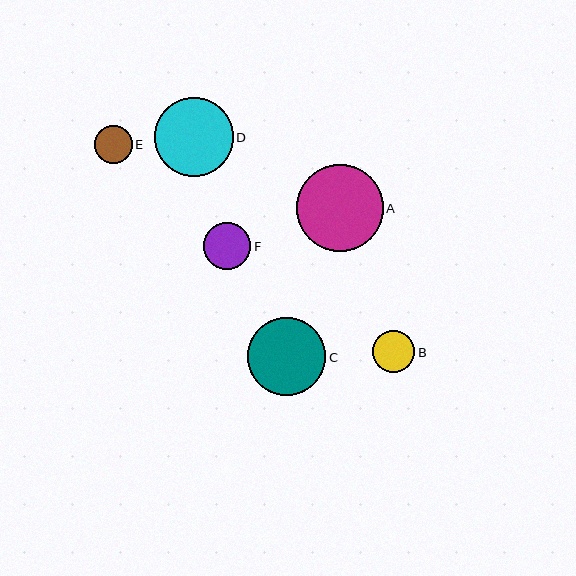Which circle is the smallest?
Circle E is the smallest with a size of approximately 37 pixels.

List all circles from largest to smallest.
From largest to smallest: A, D, C, F, B, E.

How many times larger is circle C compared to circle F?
Circle C is approximately 1.6 times the size of circle F.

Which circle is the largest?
Circle A is the largest with a size of approximately 87 pixels.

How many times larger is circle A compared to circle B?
Circle A is approximately 2.1 times the size of circle B.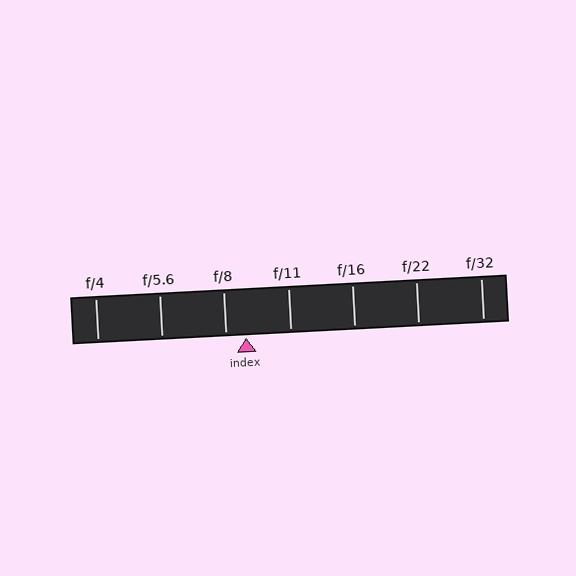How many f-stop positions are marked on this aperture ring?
There are 7 f-stop positions marked.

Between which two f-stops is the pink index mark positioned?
The index mark is between f/8 and f/11.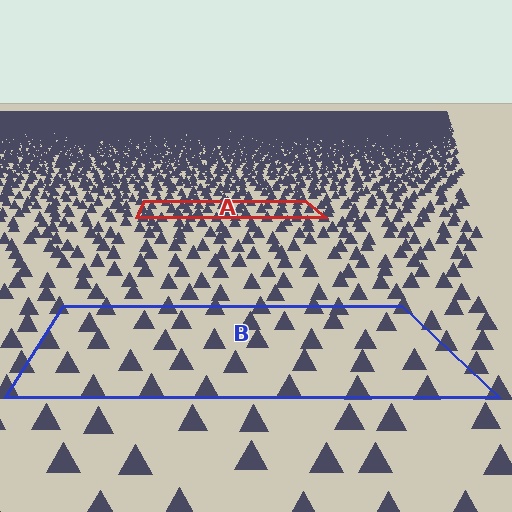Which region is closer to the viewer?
Region B is closer. The texture elements there are larger and more spread out.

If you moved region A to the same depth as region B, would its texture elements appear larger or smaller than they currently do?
They would appear larger. At a closer depth, the same texture elements are projected at a bigger on-screen size.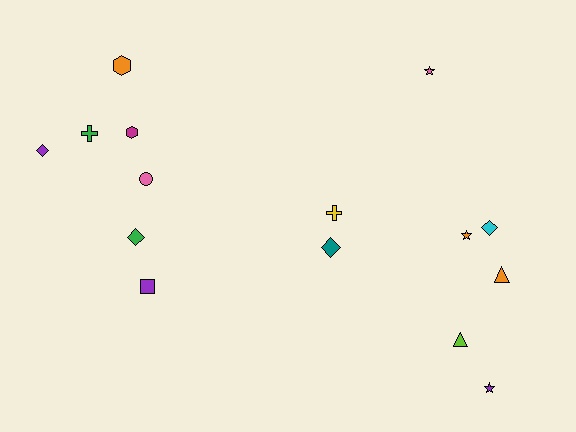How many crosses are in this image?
There are 2 crosses.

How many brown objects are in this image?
There are no brown objects.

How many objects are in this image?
There are 15 objects.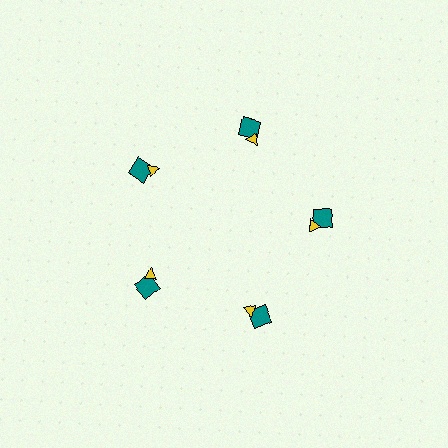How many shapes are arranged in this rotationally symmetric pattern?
There are 10 shapes, arranged in 5 groups of 2.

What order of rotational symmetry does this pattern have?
This pattern has 5-fold rotational symmetry.